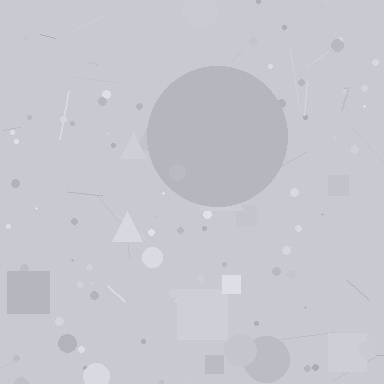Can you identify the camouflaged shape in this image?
The camouflaged shape is a circle.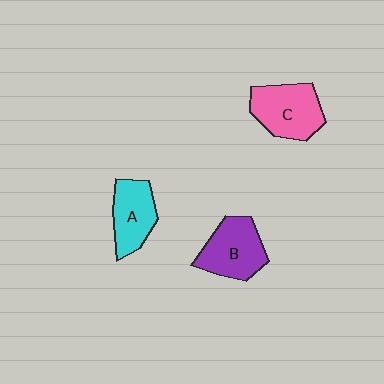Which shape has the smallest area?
Shape A (cyan).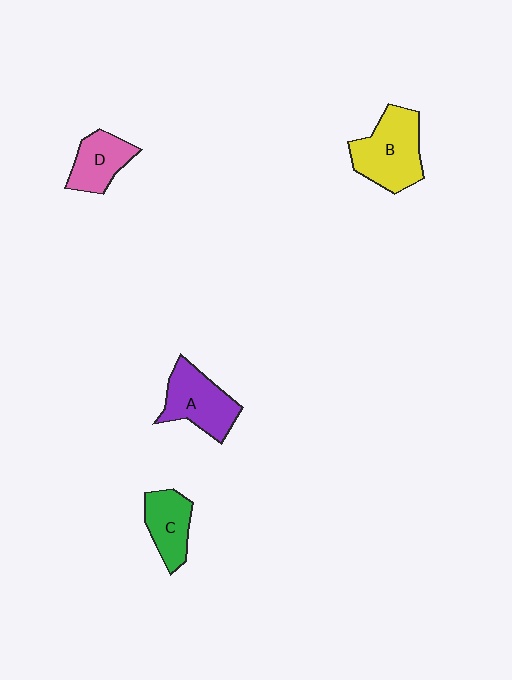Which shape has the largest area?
Shape B (yellow).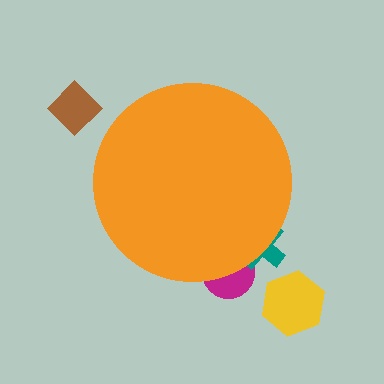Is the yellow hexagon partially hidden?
No, the yellow hexagon is fully visible.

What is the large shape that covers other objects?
An orange circle.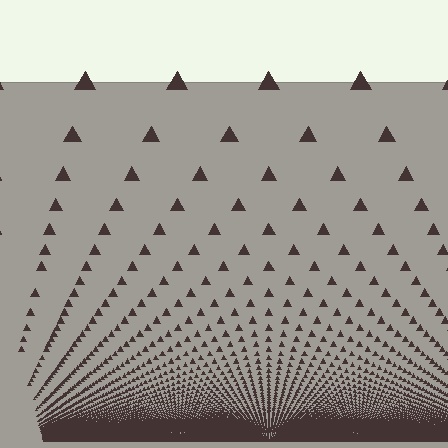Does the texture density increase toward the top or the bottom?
Density increases toward the bottom.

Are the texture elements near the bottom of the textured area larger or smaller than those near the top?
Smaller. The gradient is inverted — elements near the bottom are smaller and denser.